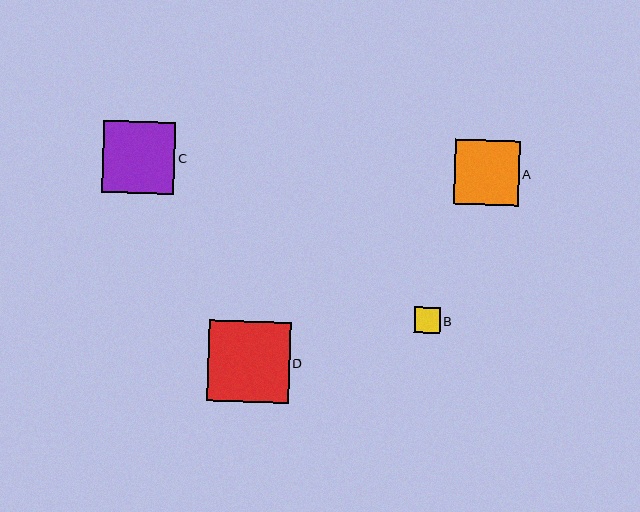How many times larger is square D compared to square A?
Square D is approximately 1.3 times the size of square A.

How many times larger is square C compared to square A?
Square C is approximately 1.1 times the size of square A.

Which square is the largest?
Square D is the largest with a size of approximately 81 pixels.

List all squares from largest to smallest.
From largest to smallest: D, C, A, B.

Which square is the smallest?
Square B is the smallest with a size of approximately 26 pixels.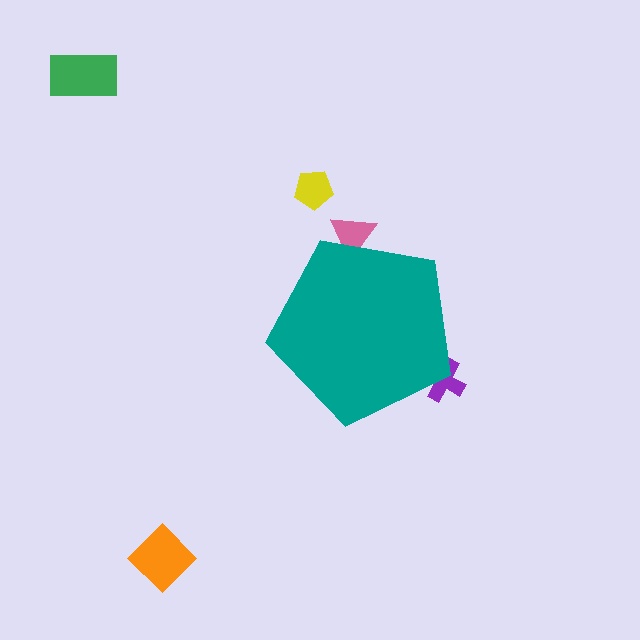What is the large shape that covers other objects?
A teal pentagon.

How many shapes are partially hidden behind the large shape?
2 shapes are partially hidden.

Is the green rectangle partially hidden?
No, the green rectangle is fully visible.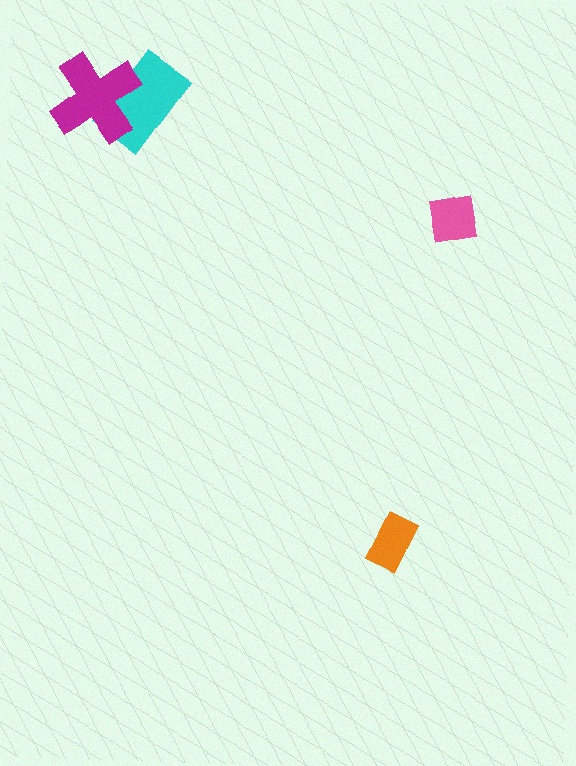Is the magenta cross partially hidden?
No, no other shape covers it.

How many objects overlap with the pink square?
0 objects overlap with the pink square.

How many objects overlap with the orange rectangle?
0 objects overlap with the orange rectangle.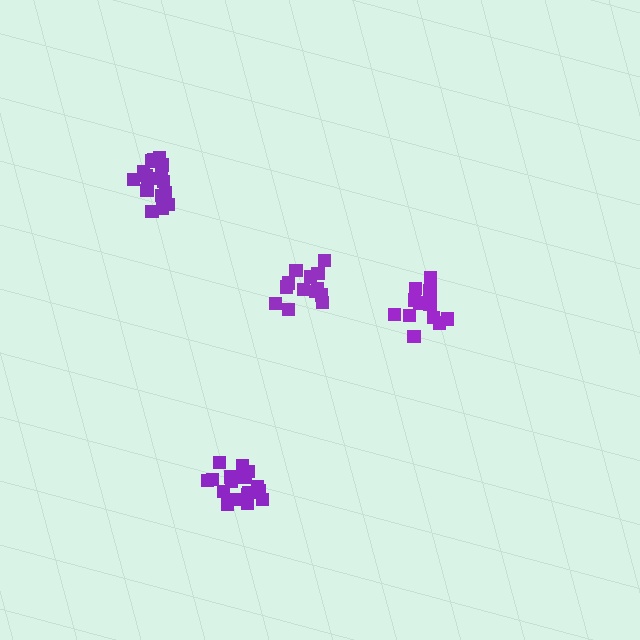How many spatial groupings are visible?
There are 4 spatial groupings.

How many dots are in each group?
Group 1: 13 dots, Group 2: 18 dots, Group 3: 19 dots, Group 4: 13 dots (63 total).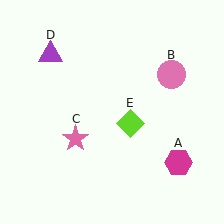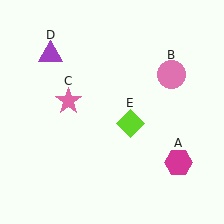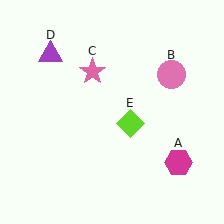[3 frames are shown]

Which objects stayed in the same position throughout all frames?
Magenta hexagon (object A) and pink circle (object B) and purple triangle (object D) and lime diamond (object E) remained stationary.